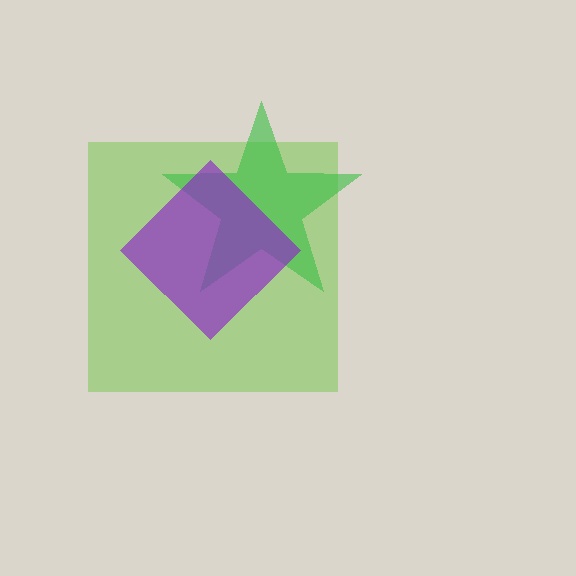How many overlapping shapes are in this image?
There are 3 overlapping shapes in the image.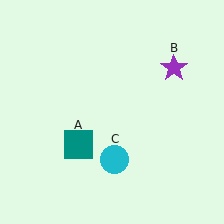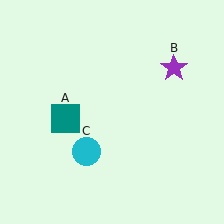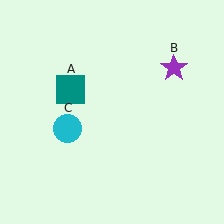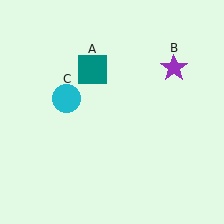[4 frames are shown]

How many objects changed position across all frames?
2 objects changed position: teal square (object A), cyan circle (object C).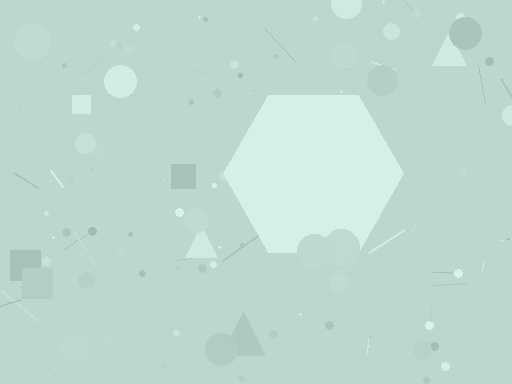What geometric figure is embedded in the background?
A hexagon is embedded in the background.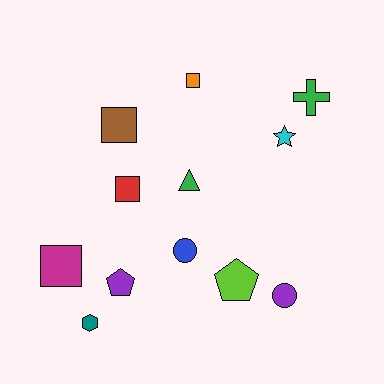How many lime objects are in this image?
There is 1 lime object.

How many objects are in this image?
There are 12 objects.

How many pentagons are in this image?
There are 2 pentagons.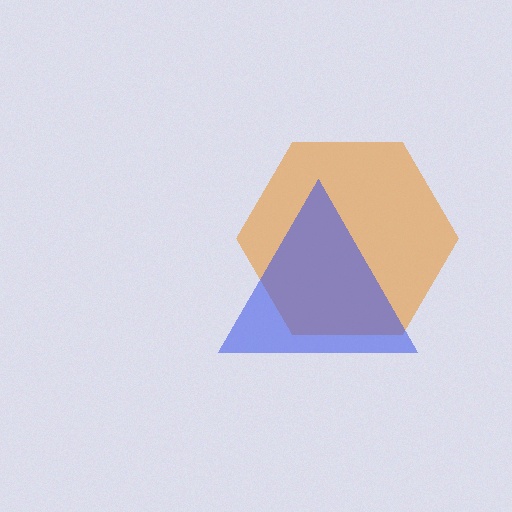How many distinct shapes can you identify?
There are 2 distinct shapes: an orange hexagon, a blue triangle.